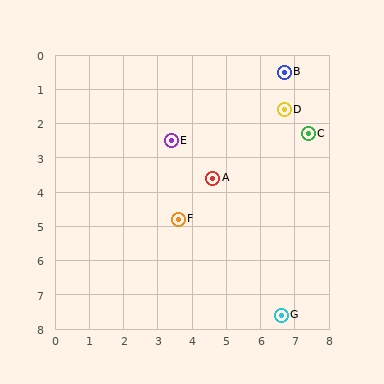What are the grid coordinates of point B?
Point B is at approximately (6.7, 0.5).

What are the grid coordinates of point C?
Point C is at approximately (7.4, 2.3).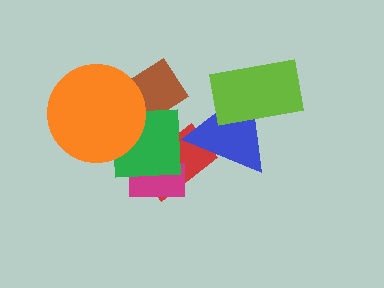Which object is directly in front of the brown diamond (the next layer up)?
The green square is directly in front of the brown diamond.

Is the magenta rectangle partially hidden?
Yes, it is partially covered by another shape.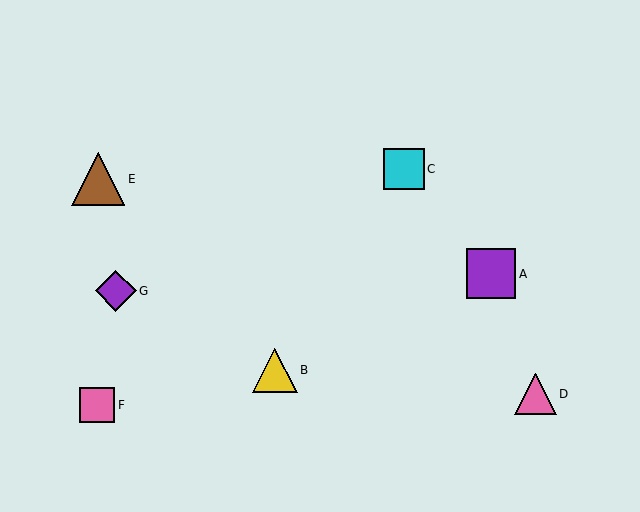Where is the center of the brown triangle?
The center of the brown triangle is at (98, 179).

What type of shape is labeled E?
Shape E is a brown triangle.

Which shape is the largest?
The brown triangle (labeled E) is the largest.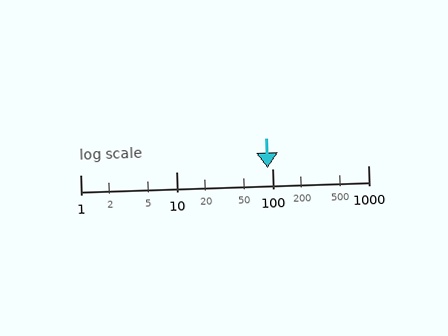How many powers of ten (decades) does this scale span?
The scale spans 3 decades, from 1 to 1000.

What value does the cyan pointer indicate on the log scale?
The pointer indicates approximately 89.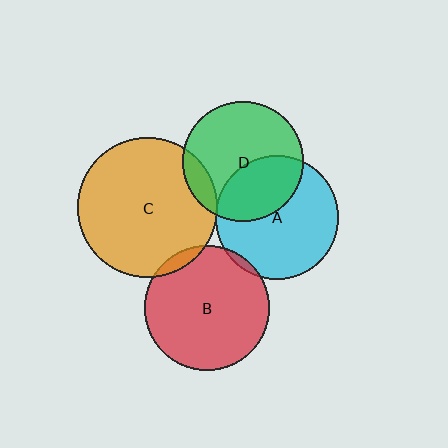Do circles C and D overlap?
Yes.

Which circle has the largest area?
Circle C (orange).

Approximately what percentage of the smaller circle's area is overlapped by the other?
Approximately 10%.